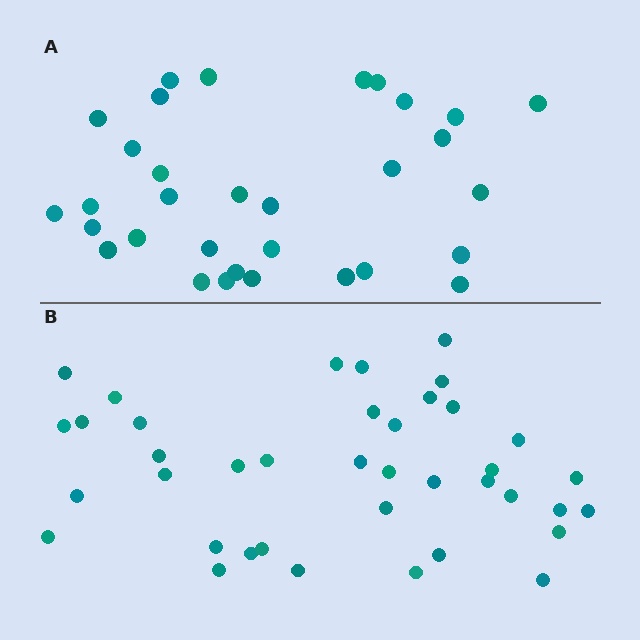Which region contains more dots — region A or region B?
Region B (the bottom region) has more dots.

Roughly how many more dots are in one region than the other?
Region B has roughly 8 or so more dots than region A.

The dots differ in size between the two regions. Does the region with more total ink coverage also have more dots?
No. Region A has more total ink coverage because its dots are larger, but region B actually contains more individual dots. Total area can be misleading — the number of items is what matters here.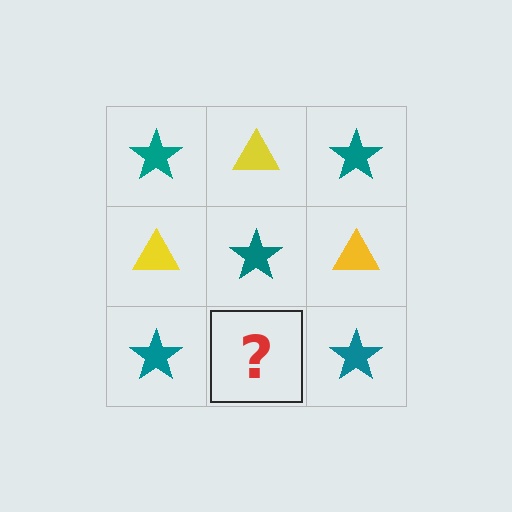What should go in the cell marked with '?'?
The missing cell should contain a yellow triangle.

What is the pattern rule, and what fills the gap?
The rule is that it alternates teal star and yellow triangle in a checkerboard pattern. The gap should be filled with a yellow triangle.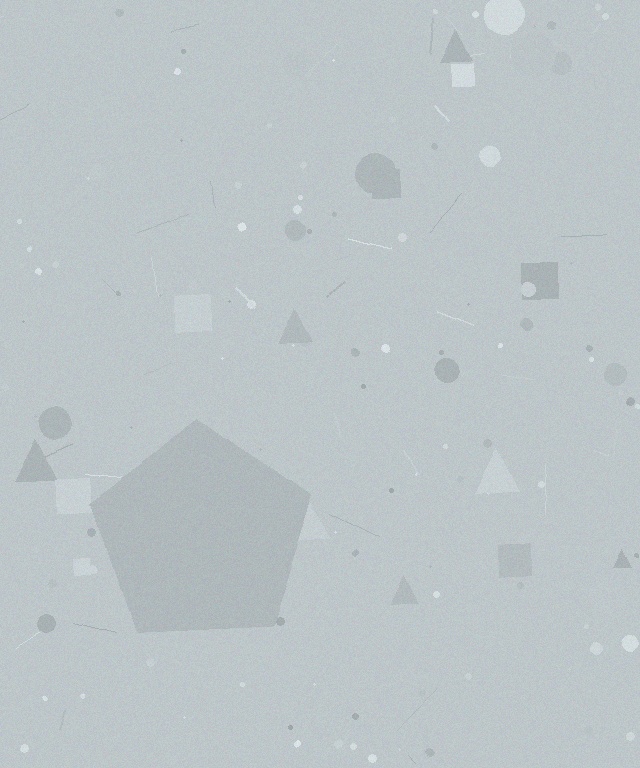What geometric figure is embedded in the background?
A pentagon is embedded in the background.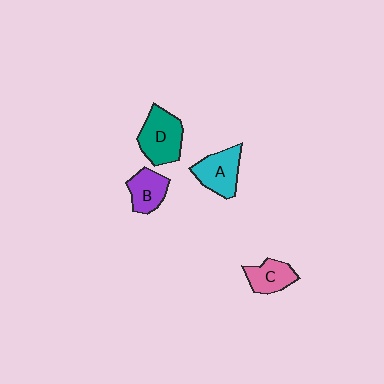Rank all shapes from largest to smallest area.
From largest to smallest: D (teal), A (cyan), B (purple), C (pink).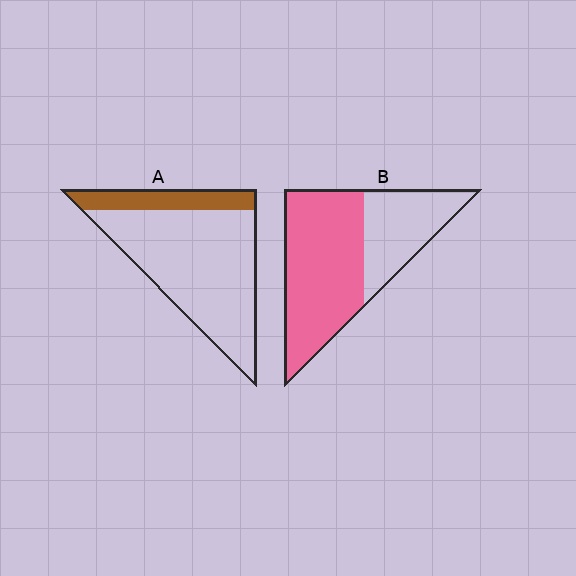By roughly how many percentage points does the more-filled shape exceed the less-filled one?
By roughly 45 percentage points (B over A).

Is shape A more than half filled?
No.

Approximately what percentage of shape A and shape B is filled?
A is approximately 20% and B is approximately 65%.